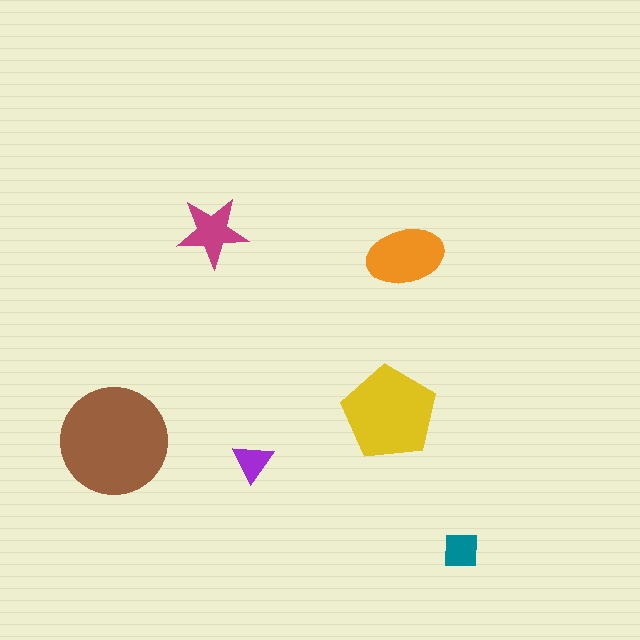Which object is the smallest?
The purple triangle.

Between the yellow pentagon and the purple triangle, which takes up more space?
The yellow pentagon.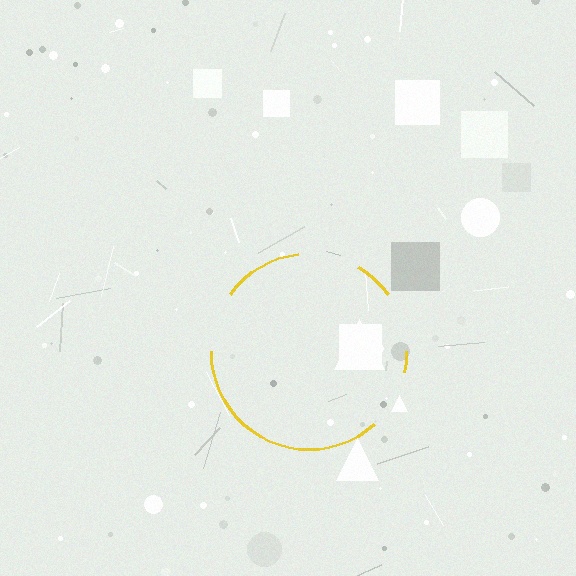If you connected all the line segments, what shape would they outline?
They would outline a circle.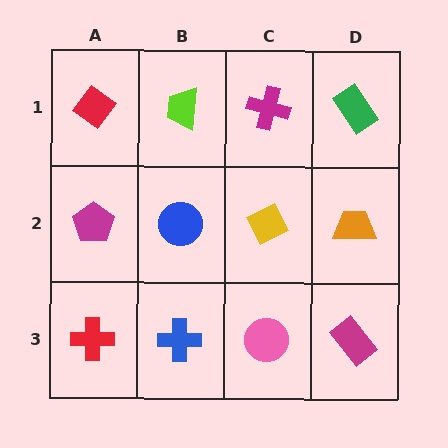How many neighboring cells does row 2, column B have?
4.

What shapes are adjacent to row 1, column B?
A blue circle (row 2, column B), a red diamond (row 1, column A), a magenta cross (row 1, column C).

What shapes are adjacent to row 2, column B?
A lime trapezoid (row 1, column B), a blue cross (row 3, column B), a magenta pentagon (row 2, column A), a yellow diamond (row 2, column C).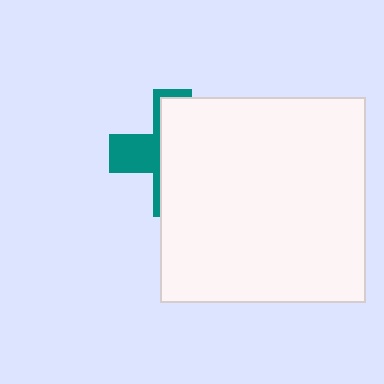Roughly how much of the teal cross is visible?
A small part of it is visible (roughly 33%).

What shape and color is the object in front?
The object in front is a white square.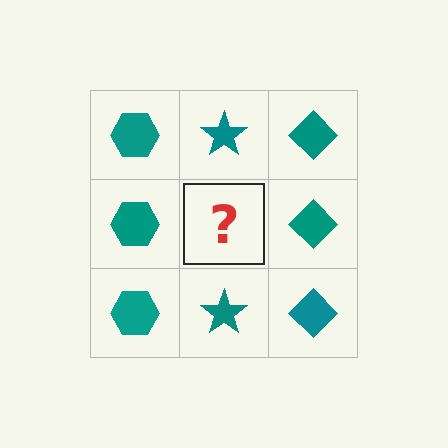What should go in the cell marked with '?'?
The missing cell should contain a teal star.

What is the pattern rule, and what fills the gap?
The rule is that each column has a consistent shape. The gap should be filled with a teal star.